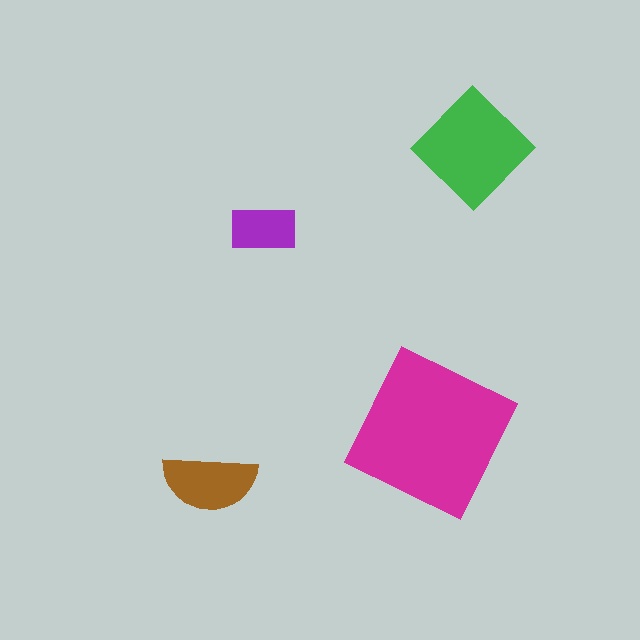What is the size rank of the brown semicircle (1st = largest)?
3rd.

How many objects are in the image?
There are 4 objects in the image.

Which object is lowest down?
The brown semicircle is bottommost.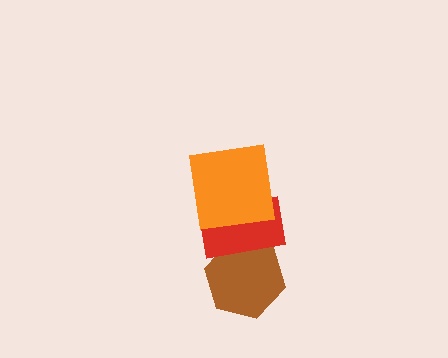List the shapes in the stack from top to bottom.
From top to bottom: the orange square, the red rectangle, the brown hexagon.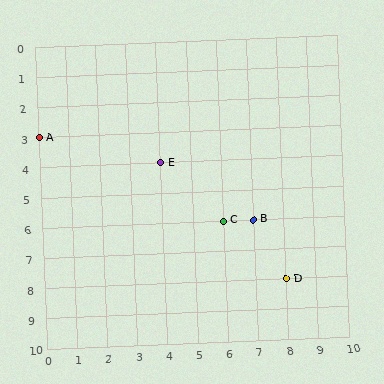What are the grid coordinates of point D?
Point D is at grid coordinates (8, 8).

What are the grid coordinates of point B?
Point B is at grid coordinates (7, 6).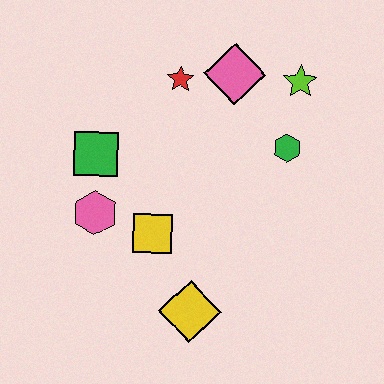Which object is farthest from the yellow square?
The lime star is farthest from the yellow square.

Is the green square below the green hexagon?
Yes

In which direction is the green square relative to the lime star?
The green square is to the left of the lime star.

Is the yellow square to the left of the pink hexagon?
No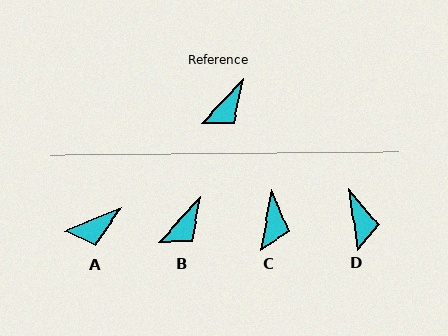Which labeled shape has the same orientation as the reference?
B.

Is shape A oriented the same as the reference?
No, it is off by about 24 degrees.